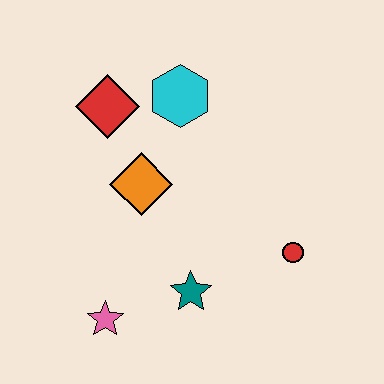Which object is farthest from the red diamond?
The red circle is farthest from the red diamond.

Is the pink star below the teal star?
Yes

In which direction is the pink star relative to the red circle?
The pink star is to the left of the red circle.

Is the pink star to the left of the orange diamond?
Yes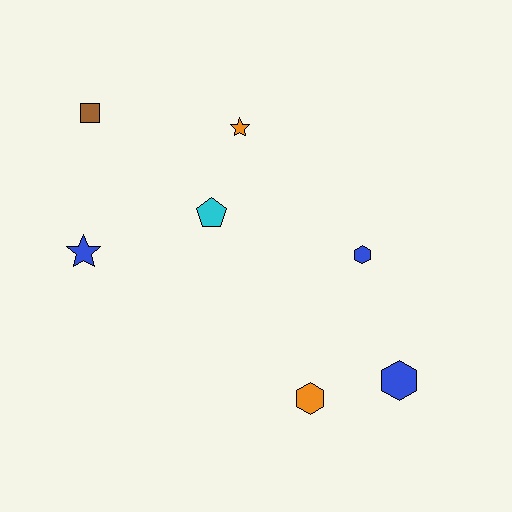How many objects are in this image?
There are 7 objects.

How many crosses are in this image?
There are no crosses.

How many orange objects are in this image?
There are 2 orange objects.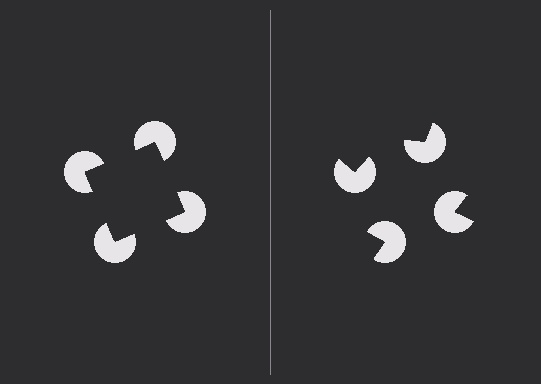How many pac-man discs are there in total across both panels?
8 — 4 on each side.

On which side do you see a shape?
An illusory square appears on the left side. On the right side the wedge cuts are rotated, so no coherent shape forms.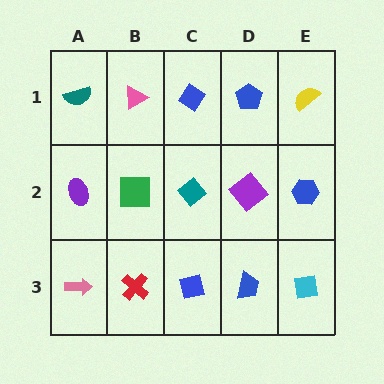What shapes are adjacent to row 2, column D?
A blue pentagon (row 1, column D), a blue trapezoid (row 3, column D), a teal diamond (row 2, column C), a blue hexagon (row 2, column E).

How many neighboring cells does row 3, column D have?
3.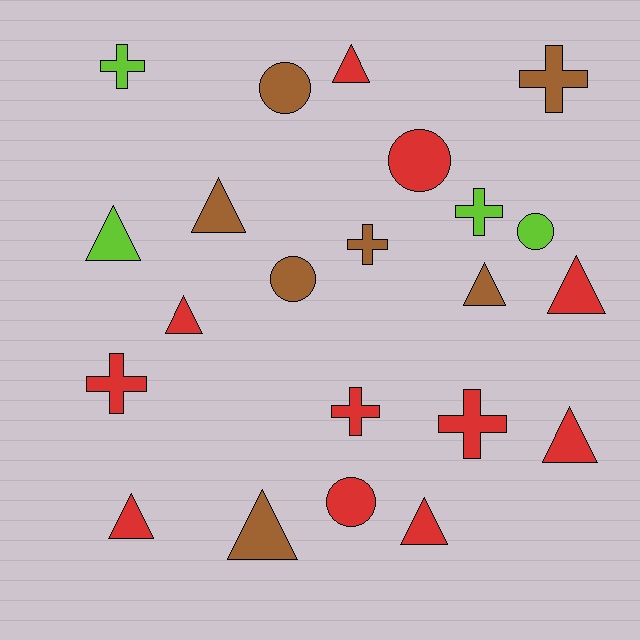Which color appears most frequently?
Red, with 11 objects.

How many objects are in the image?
There are 22 objects.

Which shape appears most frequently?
Triangle, with 10 objects.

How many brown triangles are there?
There are 3 brown triangles.